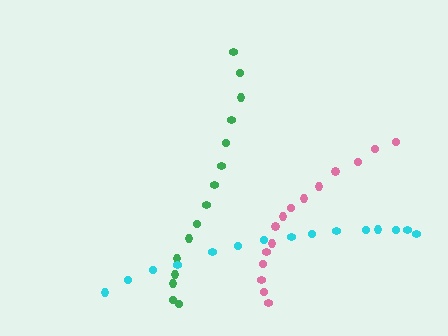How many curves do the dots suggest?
There are 3 distinct paths.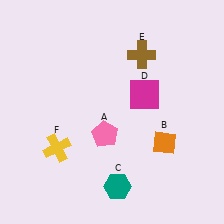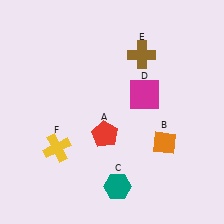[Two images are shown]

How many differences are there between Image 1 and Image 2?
There is 1 difference between the two images.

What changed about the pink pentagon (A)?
In Image 1, A is pink. In Image 2, it changed to red.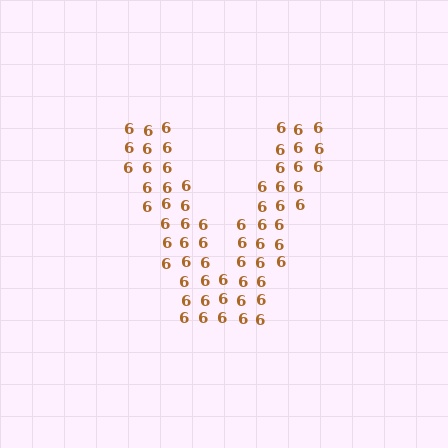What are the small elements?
The small elements are digit 6's.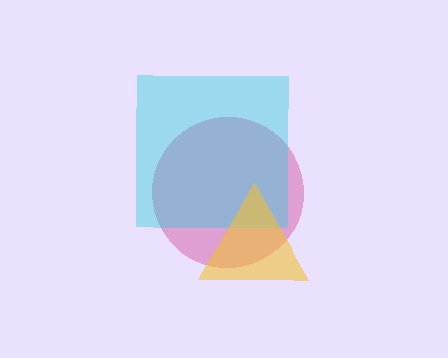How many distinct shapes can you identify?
There are 3 distinct shapes: a magenta circle, a cyan square, a yellow triangle.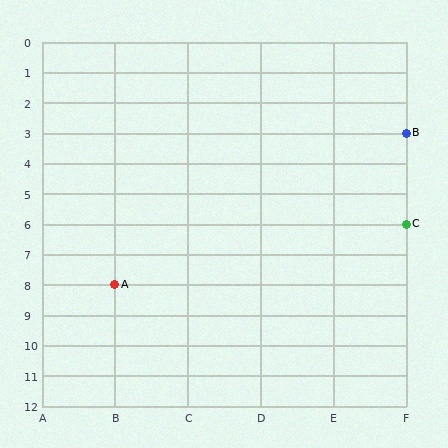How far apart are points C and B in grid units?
Points C and B are 3 rows apart.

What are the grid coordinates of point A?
Point A is at grid coordinates (B, 8).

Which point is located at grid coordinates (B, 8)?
Point A is at (B, 8).